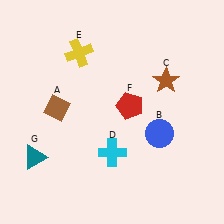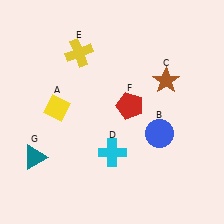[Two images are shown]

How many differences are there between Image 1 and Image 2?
There is 1 difference between the two images.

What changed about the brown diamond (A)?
In Image 1, A is brown. In Image 2, it changed to yellow.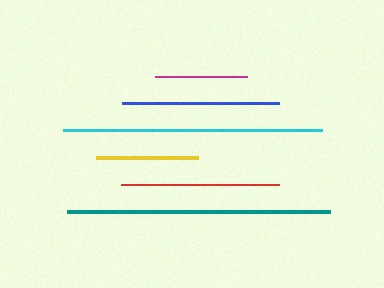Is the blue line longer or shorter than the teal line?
The teal line is longer than the blue line.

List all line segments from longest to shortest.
From longest to shortest: teal, cyan, red, blue, yellow, magenta.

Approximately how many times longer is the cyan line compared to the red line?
The cyan line is approximately 1.6 times the length of the red line.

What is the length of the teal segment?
The teal segment is approximately 263 pixels long.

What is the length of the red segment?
The red segment is approximately 157 pixels long.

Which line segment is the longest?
The teal line is the longest at approximately 263 pixels.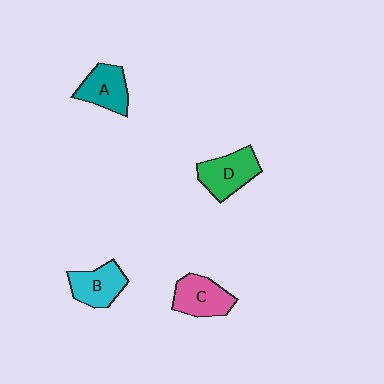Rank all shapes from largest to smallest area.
From largest to smallest: D (green), C (pink), B (cyan), A (teal).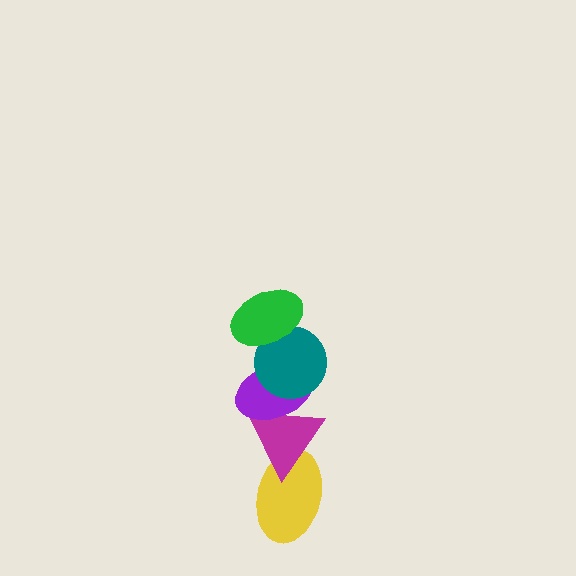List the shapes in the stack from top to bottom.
From top to bottom: the green ellipse, the teal circle, the purple ellipse, the magenta triangle, the yellow ellipse.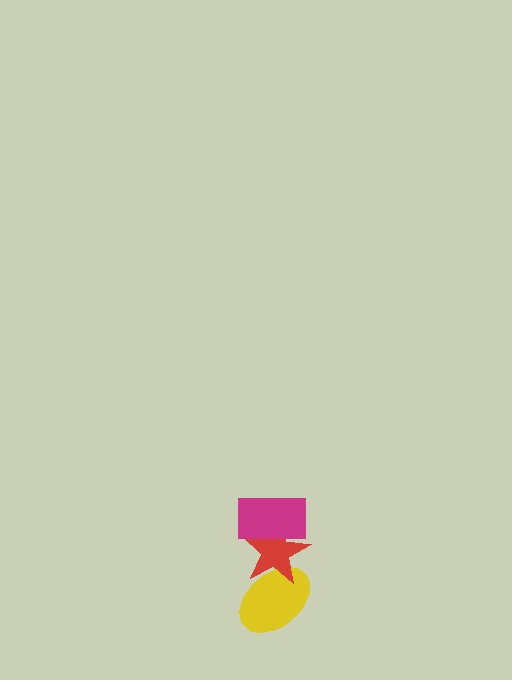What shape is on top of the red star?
The magenta rectangle is on top of the red star.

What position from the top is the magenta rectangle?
The magenta rectangle is 1st from the top.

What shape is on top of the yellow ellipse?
The red star is on top of the yellow ellipse.